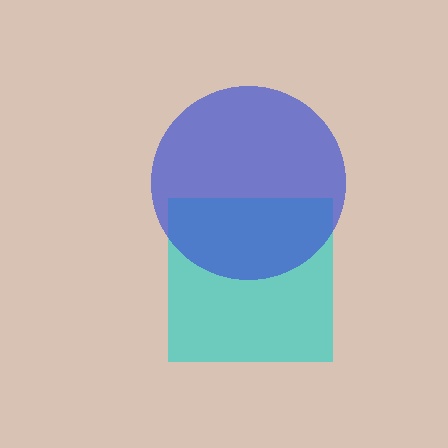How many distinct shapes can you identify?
There are 2 distinct shapes: a cyan square, a blue circle.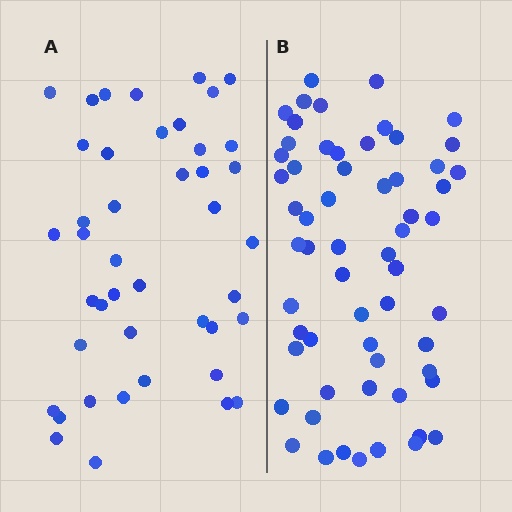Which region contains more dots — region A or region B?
Region B (the right region) has more dots.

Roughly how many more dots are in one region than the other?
Region B has approximately 15 more dots than region A.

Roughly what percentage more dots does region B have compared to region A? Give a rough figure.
About 40% more.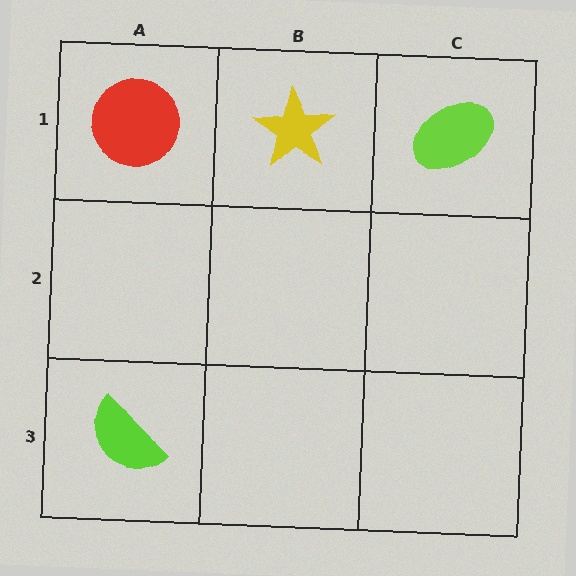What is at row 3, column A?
A lime semicircle.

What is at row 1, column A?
A red circle.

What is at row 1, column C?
A lime ellipse.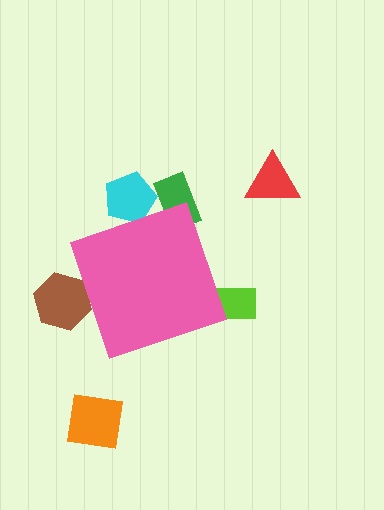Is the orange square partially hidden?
No, the orange square is fully visible.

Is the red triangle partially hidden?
No, the red triangle is fully visible.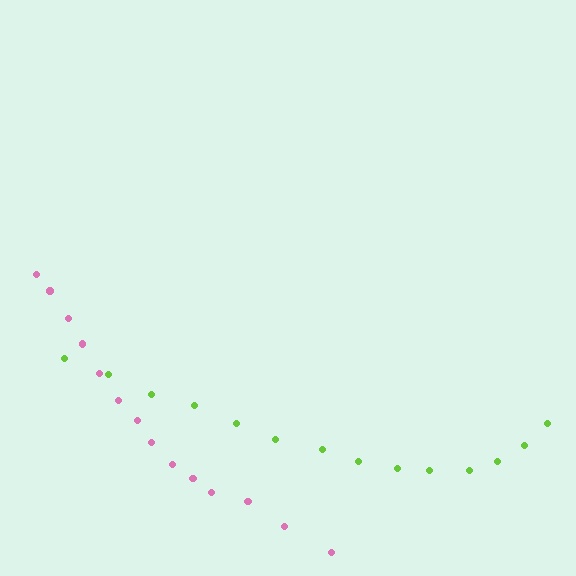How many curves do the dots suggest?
There are 2 distinct paths.